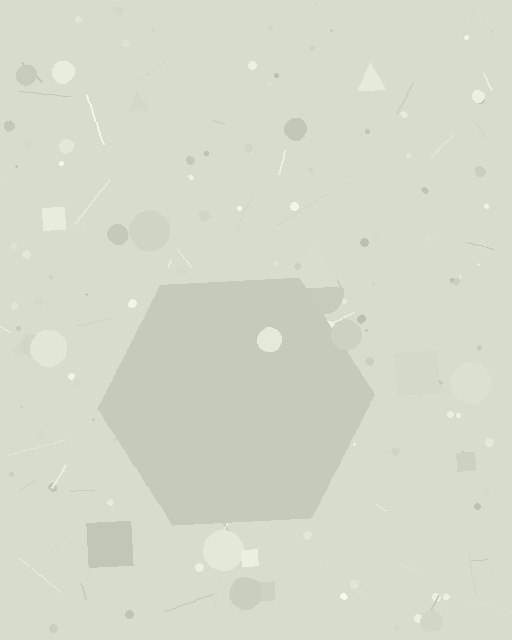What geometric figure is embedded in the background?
A hexagon is embedded in the background.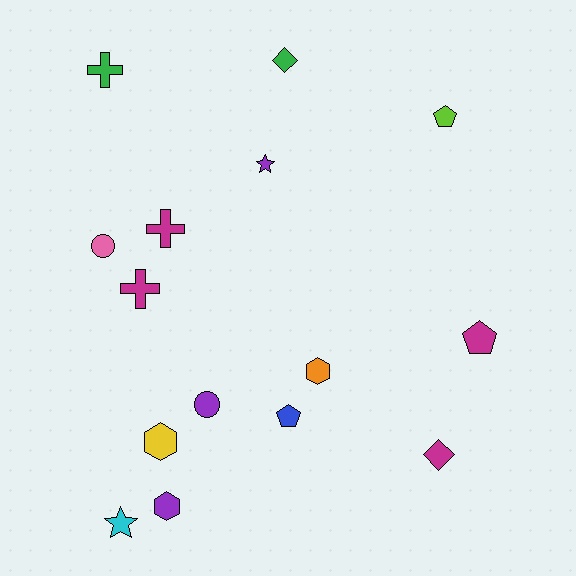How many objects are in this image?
There are 15 objects.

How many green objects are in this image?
There are 2 green objects.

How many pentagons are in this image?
There are 3 pentagons.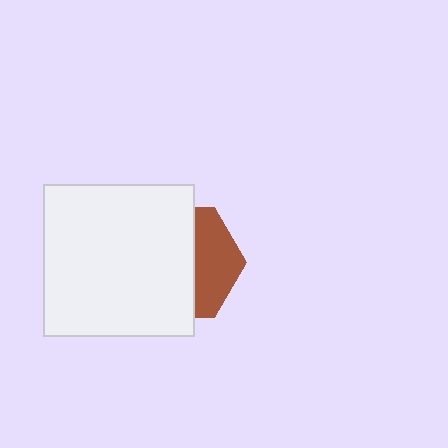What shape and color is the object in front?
The object in front is a white rectangle.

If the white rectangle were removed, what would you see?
You would see the complete brown hexagon.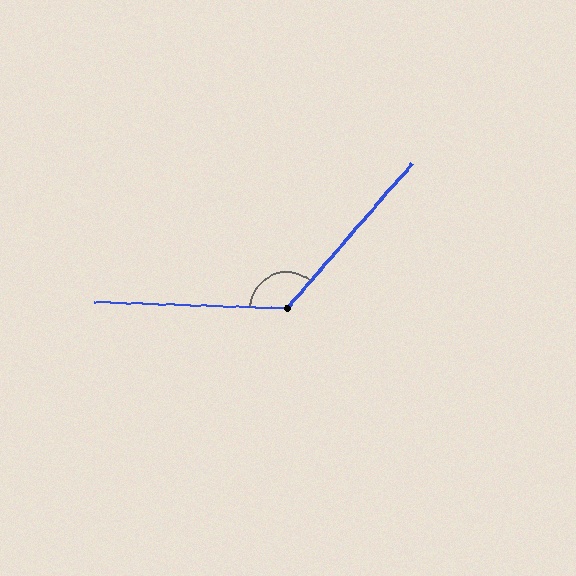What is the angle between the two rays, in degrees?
Approximately 129 degrees.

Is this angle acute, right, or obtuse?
It is obtuse.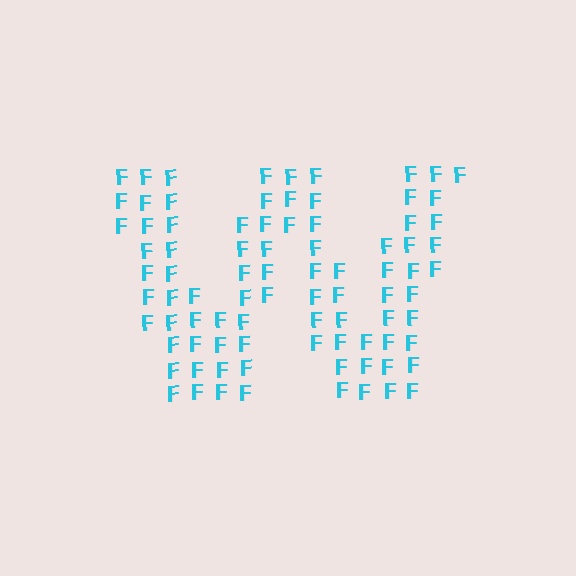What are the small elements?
The small elements are letter F's.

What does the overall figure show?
The overall figure shows the letter W.